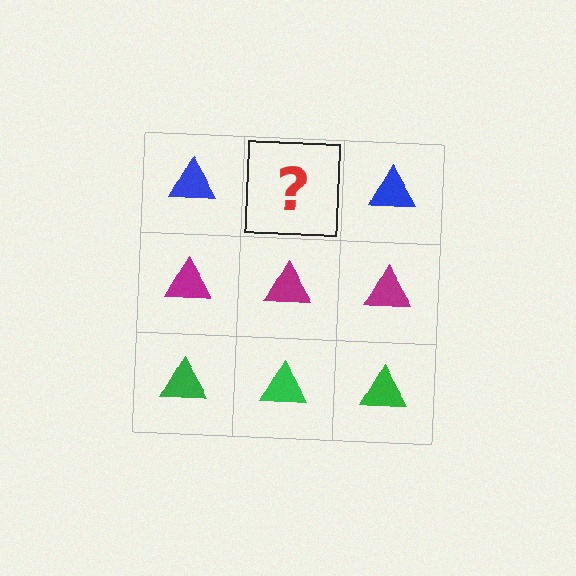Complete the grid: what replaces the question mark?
The question mark should be replaced with a blue triangle.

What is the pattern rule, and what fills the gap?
The rule is that each row has a consistent color. The gap should be filled with a blue triangle.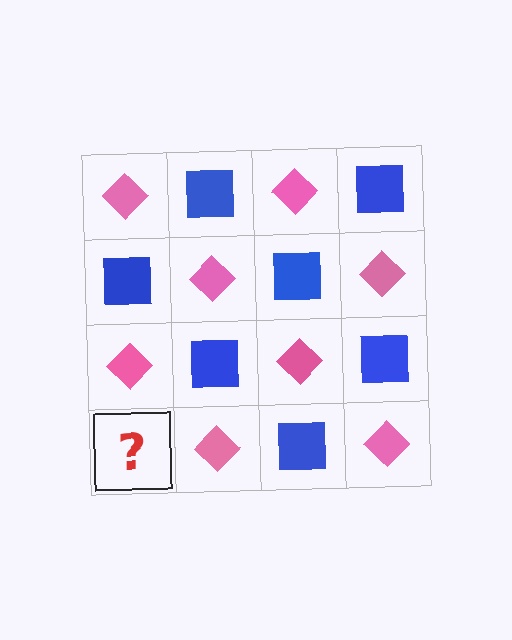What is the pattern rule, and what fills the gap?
The rule is that it alternates pink diamond and blue square in a checkerboard pattern. The gap should be filled with a blue square.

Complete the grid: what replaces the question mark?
The question mark should be replaced with a blue square.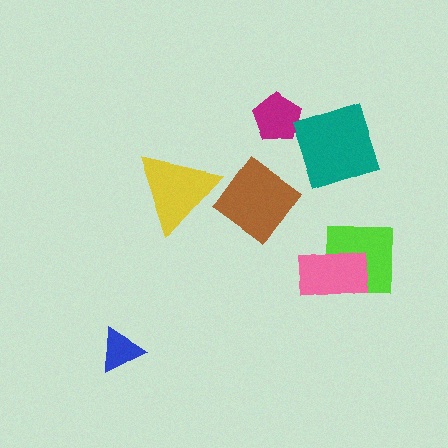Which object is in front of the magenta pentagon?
The teal diamond is in front of the magenta pentagon.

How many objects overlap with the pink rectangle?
1 object overlaps with the pink rectangle.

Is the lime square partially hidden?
Yes, it is partially covered by another shape.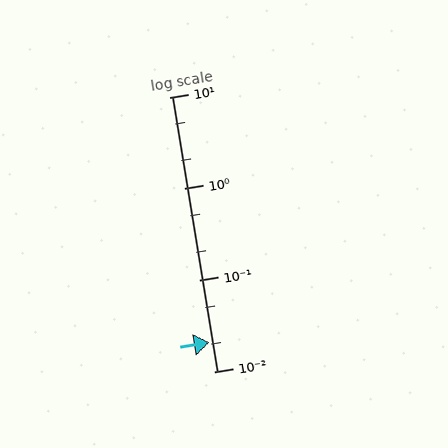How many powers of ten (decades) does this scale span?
The scale spans 3 decades, from 0.01 to 10.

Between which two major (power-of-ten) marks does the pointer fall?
The pointer is between 0.01 and 0.1.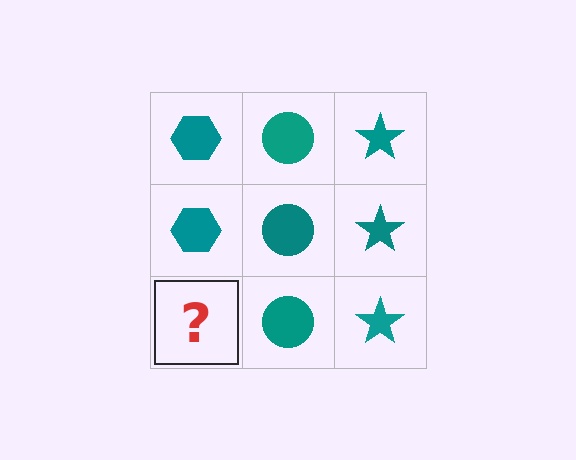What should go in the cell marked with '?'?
The missing cell should contain a teal hexagon.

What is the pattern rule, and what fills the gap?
The rule is that each column has a consistent shape. The gap should be filled with a teal hexagon.